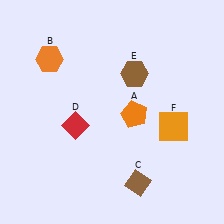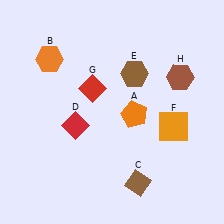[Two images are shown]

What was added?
A red diamond (G), a brown hexagon (H) were added in Image 2.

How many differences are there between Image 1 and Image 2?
There are 2 differences between the two images.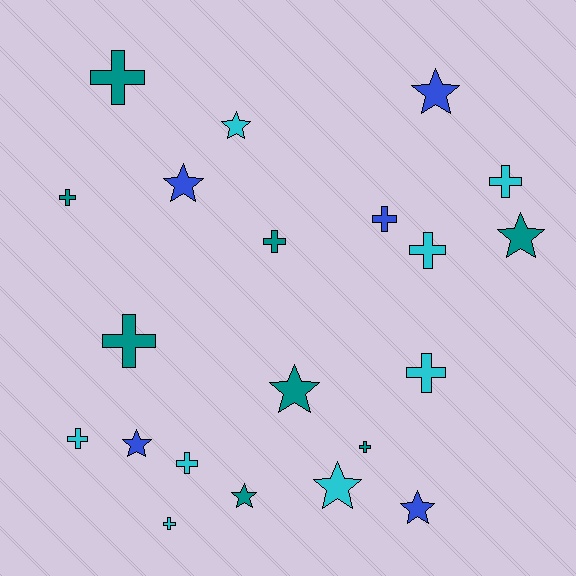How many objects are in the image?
There are 21 objects.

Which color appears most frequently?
Cyan, with 8 objects.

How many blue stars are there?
There are 4 blue stars.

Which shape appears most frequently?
Cross, with 12 objects.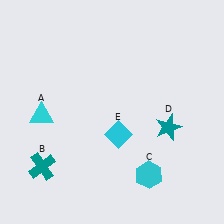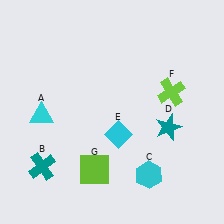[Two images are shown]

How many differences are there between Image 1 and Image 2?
There are 2 differences between the two images.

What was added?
A lime cross (F), a lime square (G) were added in Image 2.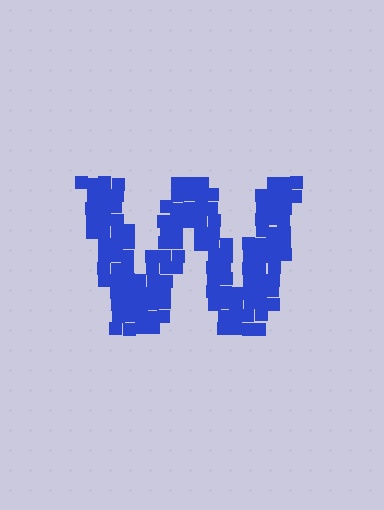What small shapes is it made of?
It is made of small squares.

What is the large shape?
The large shape is the letter W.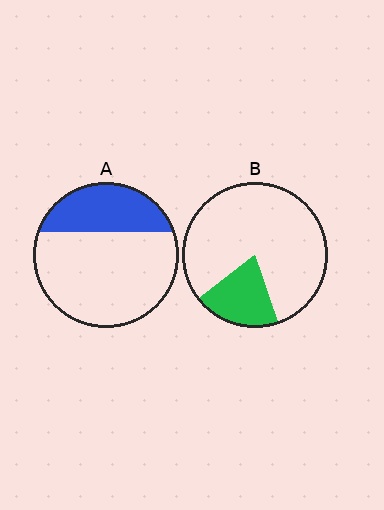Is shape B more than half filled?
No.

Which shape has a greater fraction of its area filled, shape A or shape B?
Shape A.